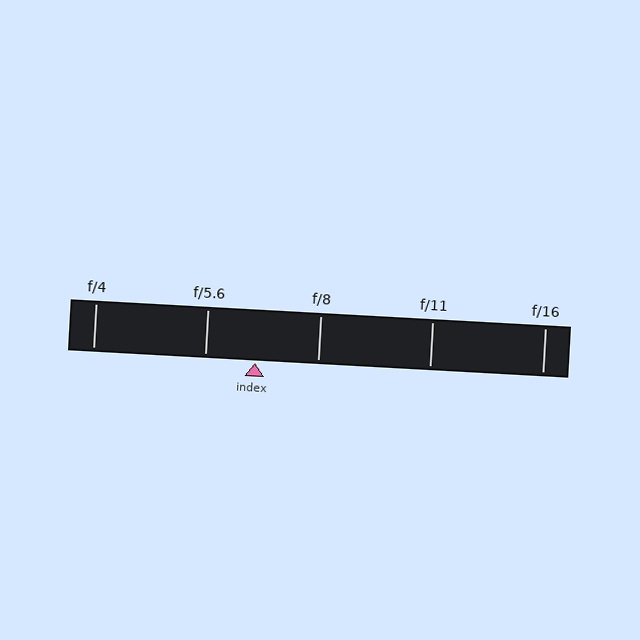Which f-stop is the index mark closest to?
The index mark is closest to f/5.6.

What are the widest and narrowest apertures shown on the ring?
The widest aperture shown is f/4 and the narrowest is f/16.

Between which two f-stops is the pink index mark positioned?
The index mark is between f/5.6 and f/8.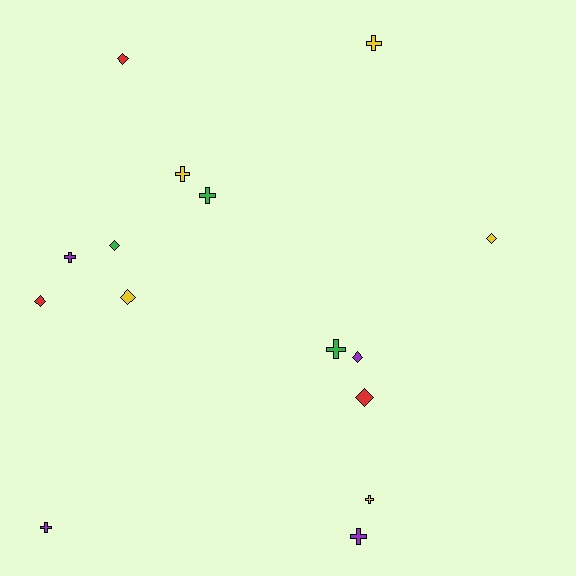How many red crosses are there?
There are no red crosses.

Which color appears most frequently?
Yellow, with 5 objects.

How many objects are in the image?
There are 15 objects.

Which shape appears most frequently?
Cross, with 8 objects.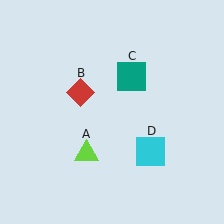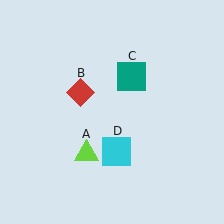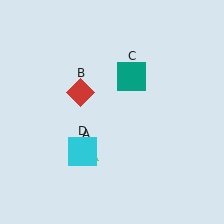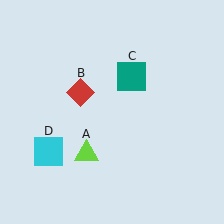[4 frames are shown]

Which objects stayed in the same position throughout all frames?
Lime triangle (object A) and red diamond (object B) and teal square (object C) remained stationary.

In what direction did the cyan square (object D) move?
The cyan square (object D) moved left.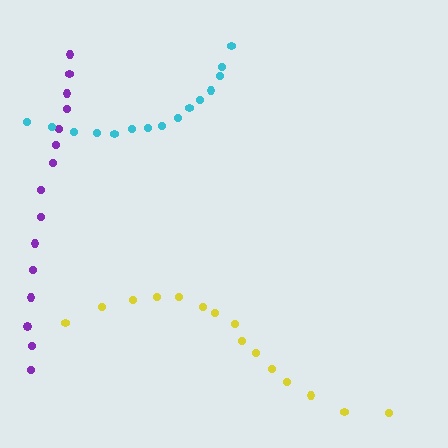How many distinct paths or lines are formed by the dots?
There are 3 distinct paths.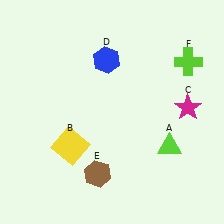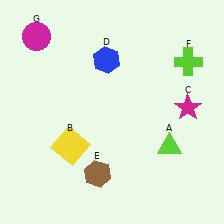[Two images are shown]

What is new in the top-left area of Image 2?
A magenta circle (G) was added in the top-left area of Image 2.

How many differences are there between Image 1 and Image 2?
There is 1 difference between the two images.